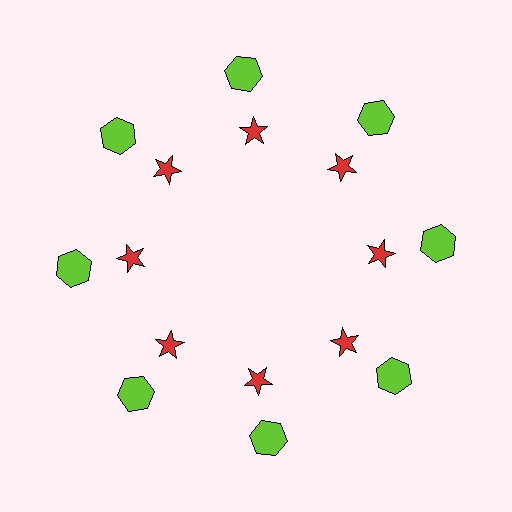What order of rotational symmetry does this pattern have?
This pattern has 8-fold rotational symmetry.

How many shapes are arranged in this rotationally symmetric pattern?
There are 16 shapes, arranged in 8 groups of 2.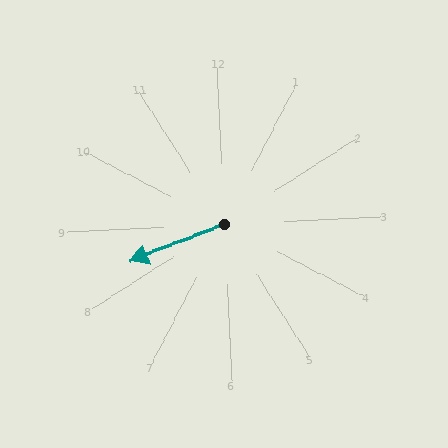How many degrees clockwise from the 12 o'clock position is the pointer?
Approximately 251 degrees.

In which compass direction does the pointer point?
West.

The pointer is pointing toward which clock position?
Roughly 8 o'clock.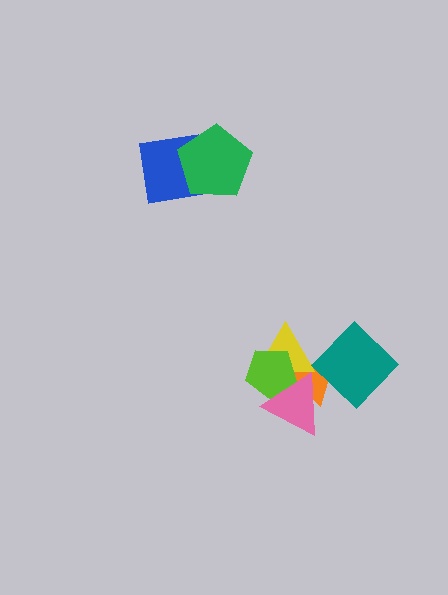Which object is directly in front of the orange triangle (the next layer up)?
The yellow triangle is directly in front of the orange triangle.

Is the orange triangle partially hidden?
Yes, it is partially covered by another shape.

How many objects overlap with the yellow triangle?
3 objects overlap with the yellow triangle.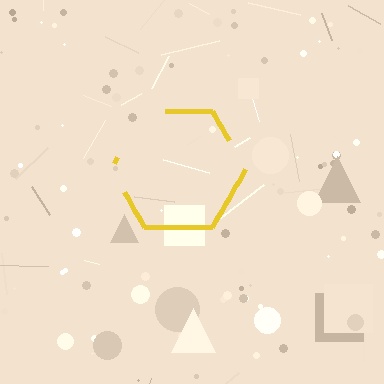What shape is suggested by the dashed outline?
The dashed outline suggests a hexagon.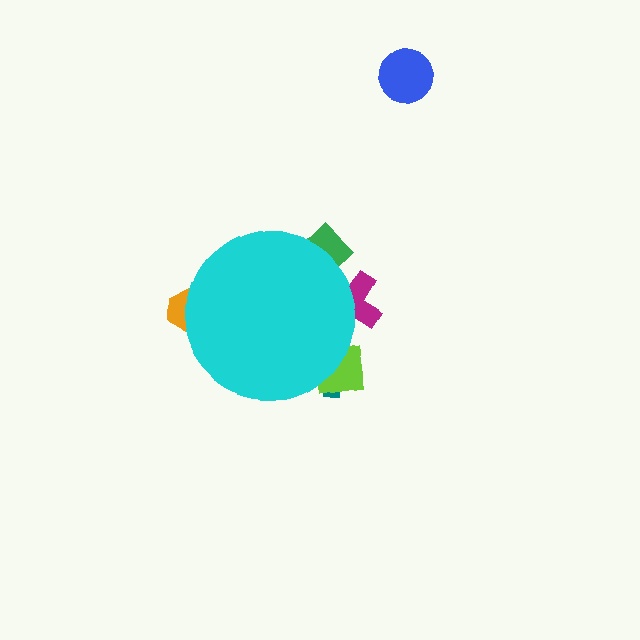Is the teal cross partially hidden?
Yes, the teal cross is partially hidden behind the cyan circle.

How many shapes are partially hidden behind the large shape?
5 shapes are partially hidden.